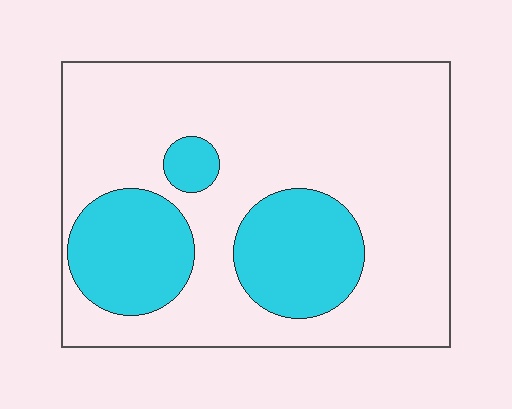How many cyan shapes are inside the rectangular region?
3.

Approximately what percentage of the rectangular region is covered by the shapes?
Approximately 25%.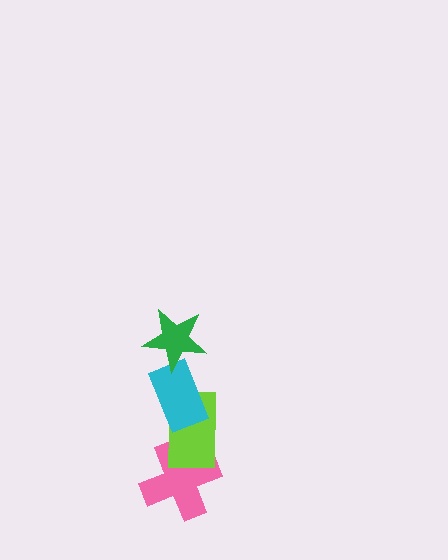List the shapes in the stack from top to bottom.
From top to bottom: the green star, the cyan rectangle, the lime rectangle, the pink cross.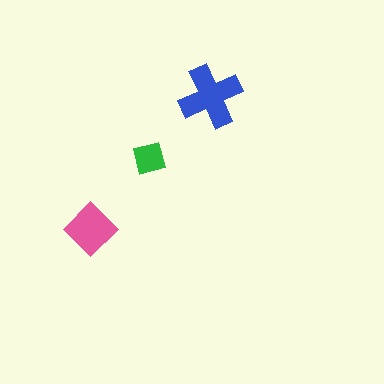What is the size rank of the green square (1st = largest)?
3rd.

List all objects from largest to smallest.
The blue cross, the pink diamond, the green square.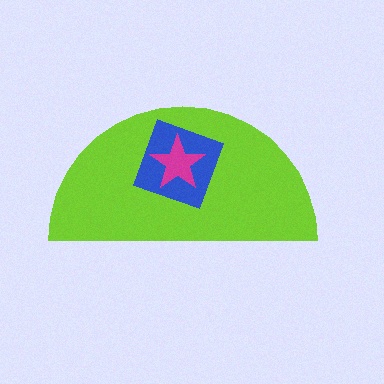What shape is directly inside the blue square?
The magenta star.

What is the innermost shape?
The magenta star.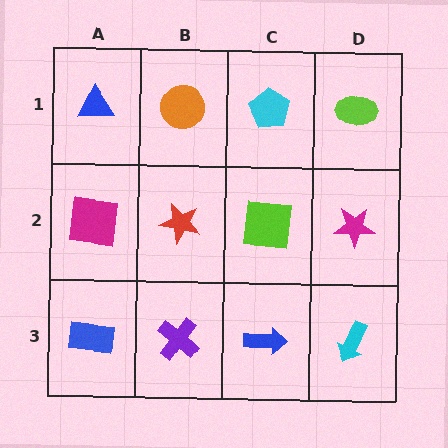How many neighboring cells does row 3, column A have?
2.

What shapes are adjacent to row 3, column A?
A magenta square (row 2, column A), a purple cross (row 3, column B).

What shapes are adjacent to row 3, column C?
A lime square (row 2, column C), a purple cross (row 3, column B), a cyan arrow (row 3, column D).